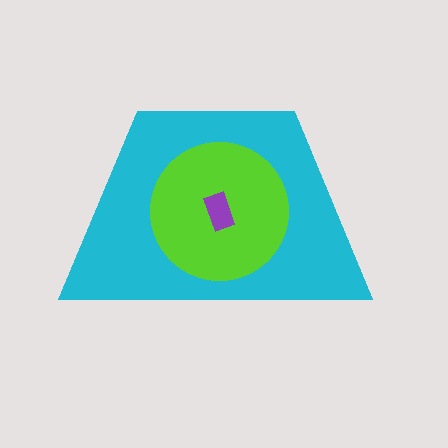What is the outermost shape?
The cyan trapezoid.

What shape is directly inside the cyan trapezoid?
The lime circle.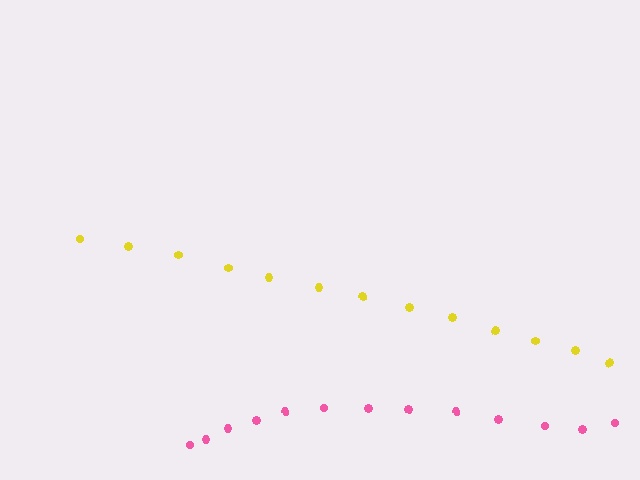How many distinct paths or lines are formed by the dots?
There are 2 distinct paths.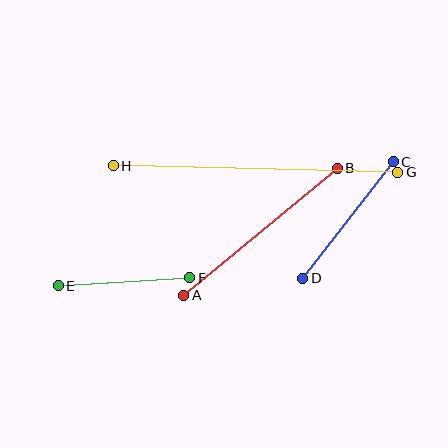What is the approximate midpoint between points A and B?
The midpoint is at approximately (260, 232) pixels.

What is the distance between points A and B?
The distance is approximately 199 pixels.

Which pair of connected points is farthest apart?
Points G and H are farthest apart.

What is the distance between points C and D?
The distance is approximately 148 pixels.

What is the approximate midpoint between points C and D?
The midpoint is at approximately (348, 220) pixels.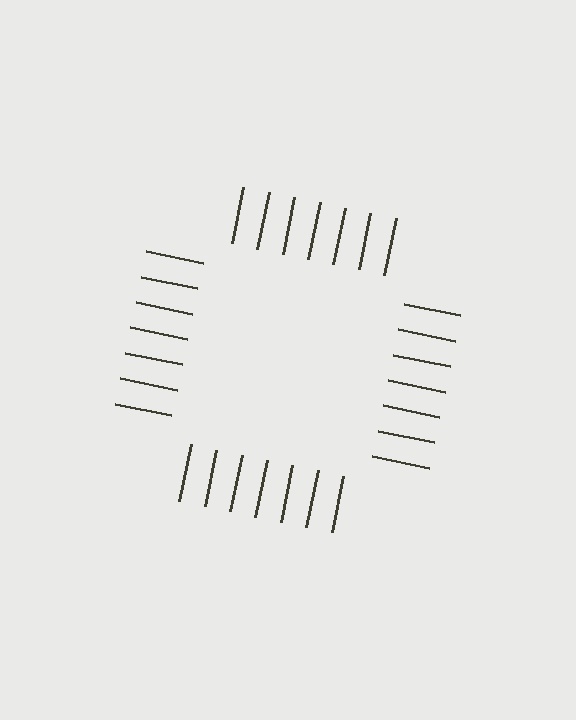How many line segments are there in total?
28 — 7 along each of the 4 edges.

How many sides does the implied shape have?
4 sides — the line-ends trace a square.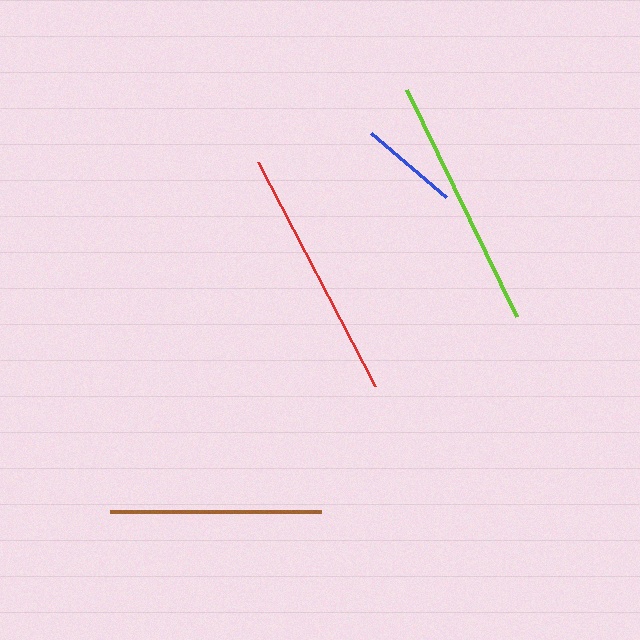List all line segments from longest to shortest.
From longest to shortest: red, lime, brown, blue.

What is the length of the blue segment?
The blue segment is approximately 99 pixels long.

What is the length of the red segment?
The red segment is approximately 253 pixels long.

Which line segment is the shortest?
The blue line is the shortest at approximately 99 pixels.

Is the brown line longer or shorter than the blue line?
The brown line is longer than the blue line.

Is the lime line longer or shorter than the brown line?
The lime line is longer than the brown line.